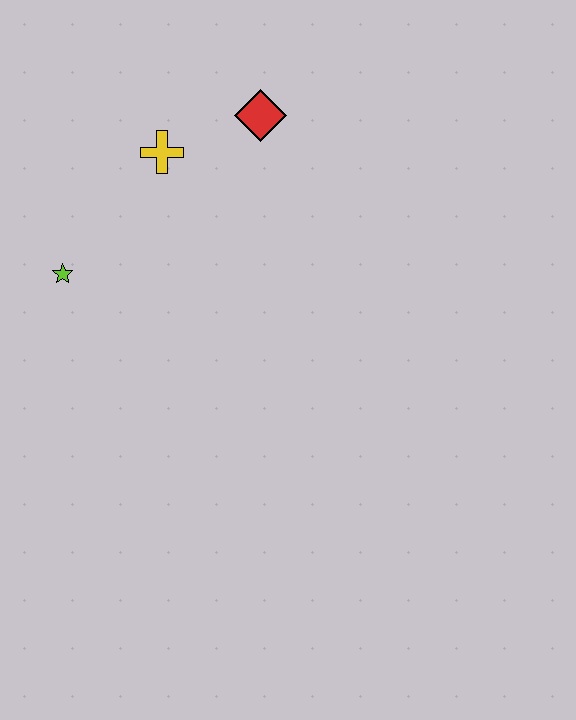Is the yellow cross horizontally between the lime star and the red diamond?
Yes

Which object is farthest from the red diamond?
The lime star is farthest from the red diamond.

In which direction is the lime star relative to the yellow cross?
The lime star is below the yellow cross.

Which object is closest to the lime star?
The yellow cross is closest to the lime star.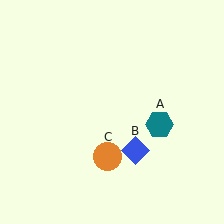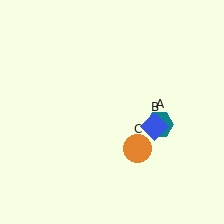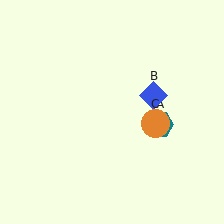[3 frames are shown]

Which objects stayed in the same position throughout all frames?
Teal hexagon (object A) remained stationary.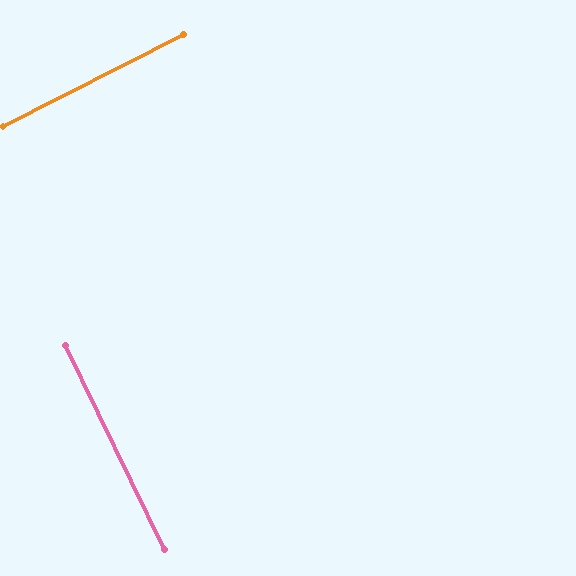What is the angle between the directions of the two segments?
Approximately 89 degrees.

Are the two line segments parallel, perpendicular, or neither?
Perpendicular — they meet at approximately 89°.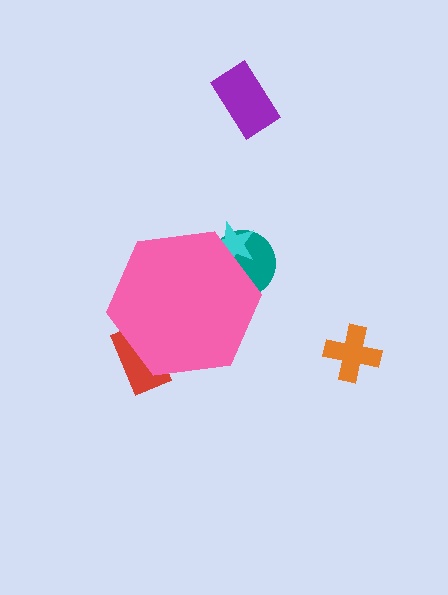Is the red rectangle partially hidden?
Yes, the red rectangle is partially hidden behind the pink hexagon.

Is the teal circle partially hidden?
Yes, the teal circle is partially hidden behind the pink hexagon.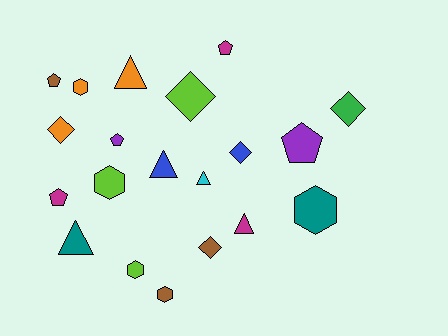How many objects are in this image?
There are 20 objects.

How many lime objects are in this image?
There are 3 lime objects.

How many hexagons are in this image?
There are 5 hexagons.